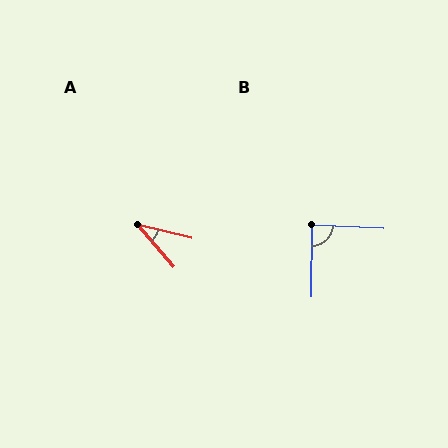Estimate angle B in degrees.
Approximately 88 degrees.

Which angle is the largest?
B, at approximately 88 degrees.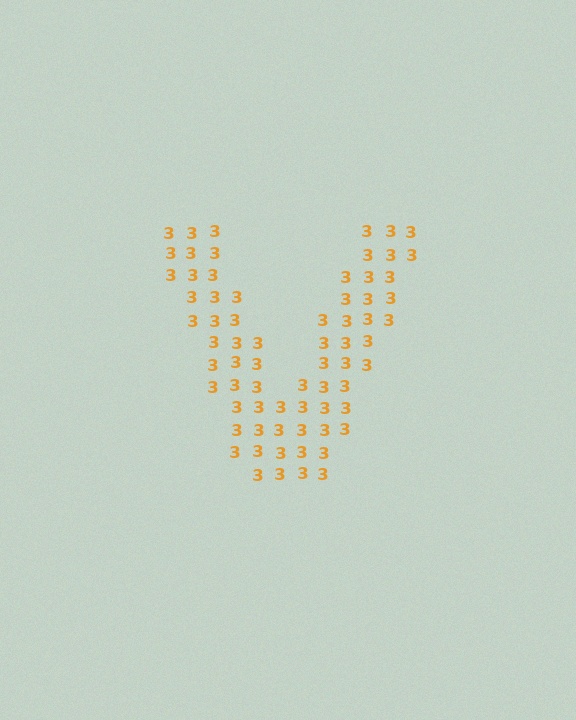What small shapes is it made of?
It is made of small digit 3's.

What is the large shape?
The large shape is the letter V.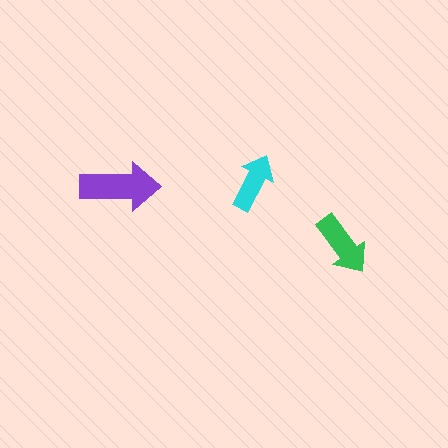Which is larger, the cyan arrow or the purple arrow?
The purple one.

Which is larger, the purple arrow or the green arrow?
The purple one.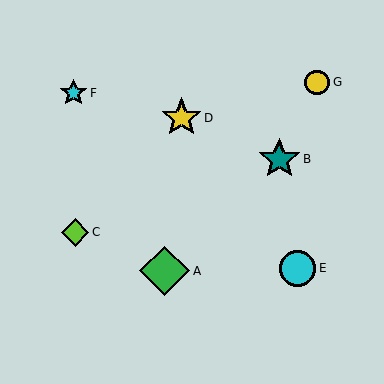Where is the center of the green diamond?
The center of the green diamond is at (165, 271).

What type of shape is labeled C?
Shape C is a lime diamond.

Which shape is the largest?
The green diamond (labeled A) is the largest.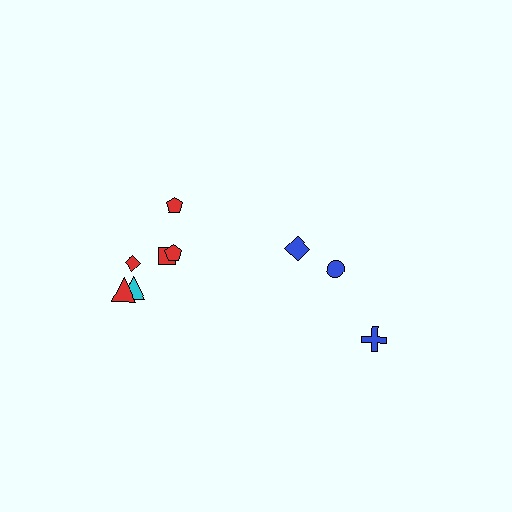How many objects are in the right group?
There are 3 objects.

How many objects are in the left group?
There are 6 objects.